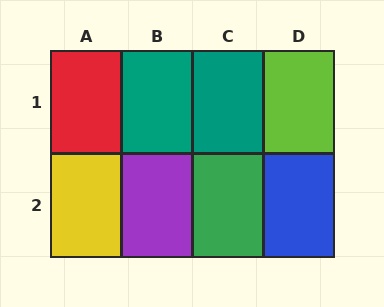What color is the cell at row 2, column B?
Purple.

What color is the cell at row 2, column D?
Blue.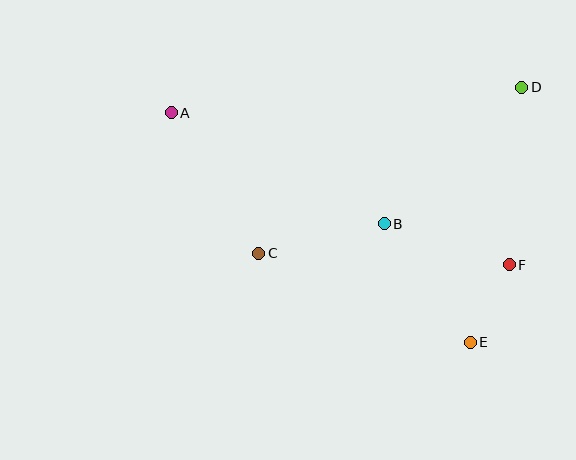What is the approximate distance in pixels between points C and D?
The distance between C and D is approximately 311 pixels.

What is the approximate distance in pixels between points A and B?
The distance between A and B is approximately 240 pixels.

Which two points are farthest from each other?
Points A and E are farthest from each other.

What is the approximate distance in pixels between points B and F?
The distance between B and F is approximately 132 pixels.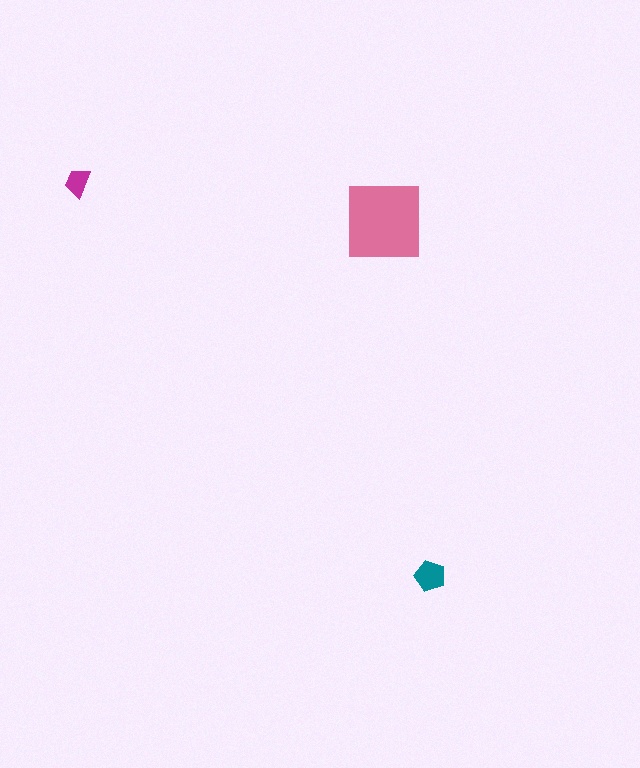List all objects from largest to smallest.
The pink square, the teal pentagon, the magenta trapezoid.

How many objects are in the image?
There are 3 objects in the image.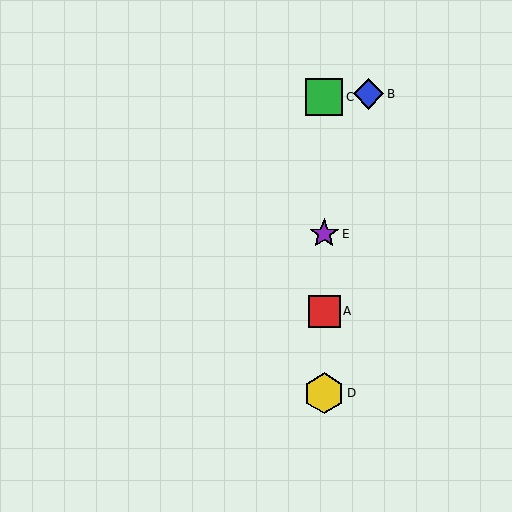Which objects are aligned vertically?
Objects A, C, D, E are aligned vertically.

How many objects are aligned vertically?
4 objects (A, C, D, E) are aligned vertically.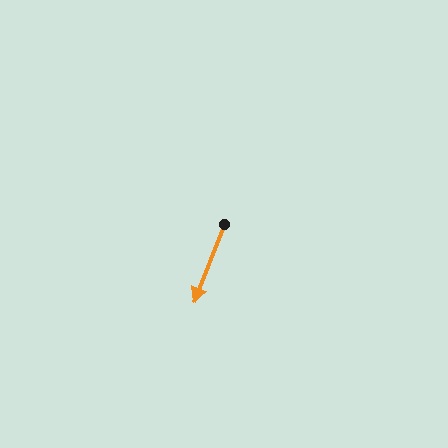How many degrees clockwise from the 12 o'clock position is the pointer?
Approximately 201 degrees.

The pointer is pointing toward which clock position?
Roughly 7 o'clock.